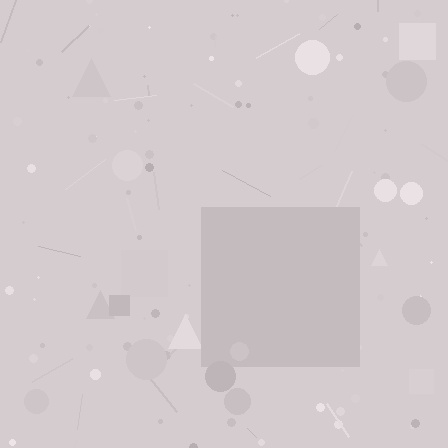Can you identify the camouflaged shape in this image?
The camouflaged shape is a square.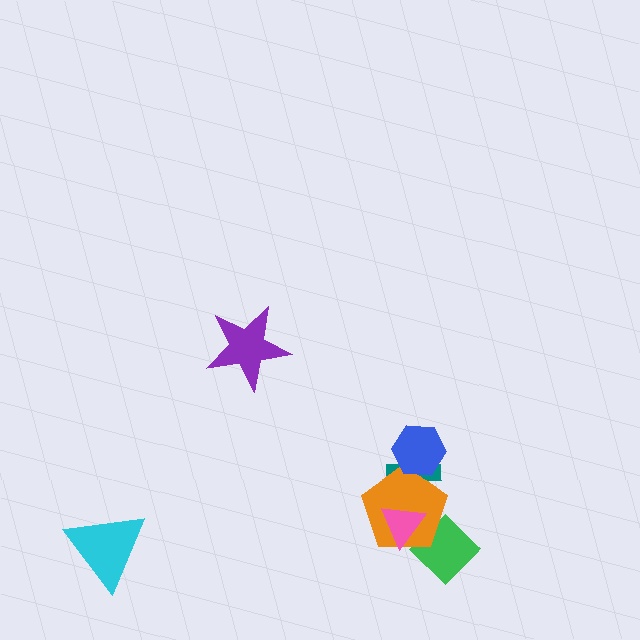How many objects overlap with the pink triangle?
2 objects overlap with the pink triangle.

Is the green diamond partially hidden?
Yes, it is partially covered by another shape.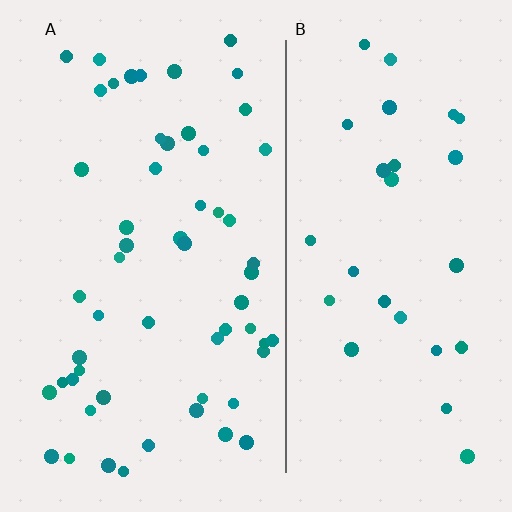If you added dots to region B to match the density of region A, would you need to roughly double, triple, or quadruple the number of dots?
Approximately double.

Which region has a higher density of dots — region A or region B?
A (the left).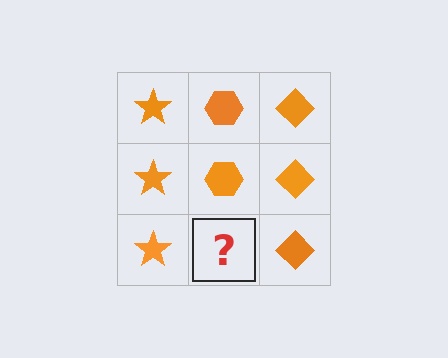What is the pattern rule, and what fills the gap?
The rule is that each column has a consistent shape. The gap should be filled with an orange hexagon.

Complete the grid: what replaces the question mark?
The question mark should be replaced with an orange hexagon.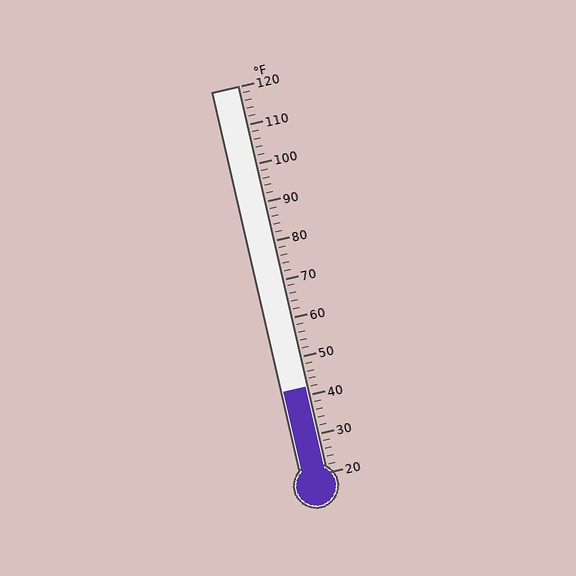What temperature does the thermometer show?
The thermometer shows approximately 42°F.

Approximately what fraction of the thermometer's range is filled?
The thermometer is filled to approximately 20% of its range.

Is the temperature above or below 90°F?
The temperature is below 90°F.